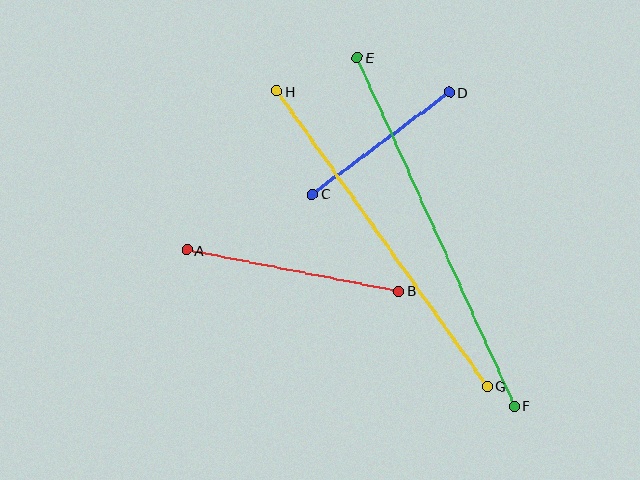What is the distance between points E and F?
The distance is approximately 383 pixels.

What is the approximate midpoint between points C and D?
The midpoint is at approximately (381, 143) pixels.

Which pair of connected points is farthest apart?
Points E and F are farthest apart.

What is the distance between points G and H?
The distance is approximately 362 pixels.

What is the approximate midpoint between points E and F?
The midpoint is at approximately (436, 232) pixels.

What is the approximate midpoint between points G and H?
The midpoint is at approximately (382, 239) pixels.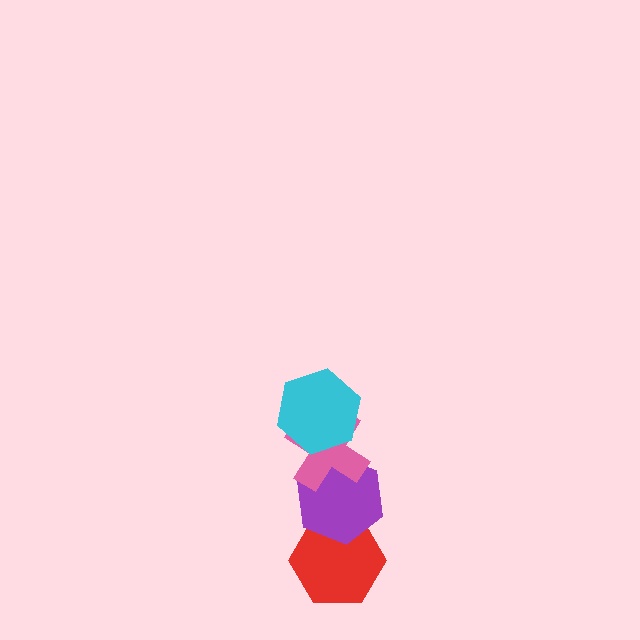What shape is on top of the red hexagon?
The purple hexagon is on top of the red hexagon.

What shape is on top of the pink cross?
The cyan hexagon is on top of the pink cross.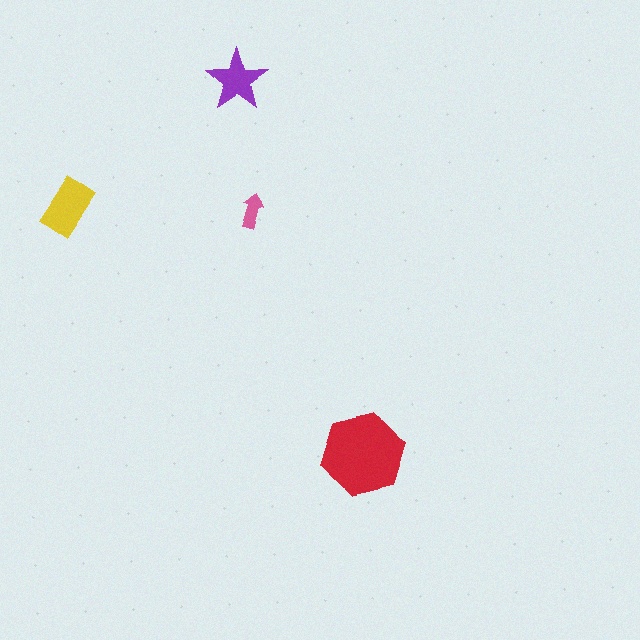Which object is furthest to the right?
The red hexagon is rightmost.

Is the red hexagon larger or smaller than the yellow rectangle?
Larger.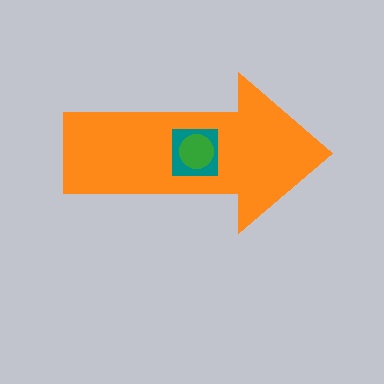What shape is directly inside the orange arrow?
The teal square.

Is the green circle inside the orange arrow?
Yes.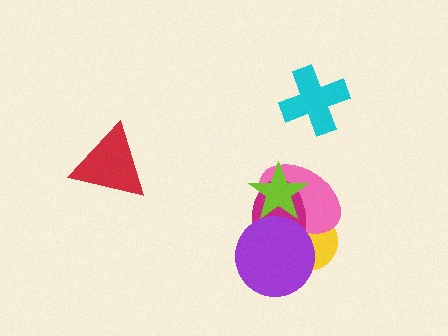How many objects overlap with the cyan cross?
0 objects overlap with the cyan cross.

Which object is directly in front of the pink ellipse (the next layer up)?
The magenta ellipse is directly in front of the pink ellipse.